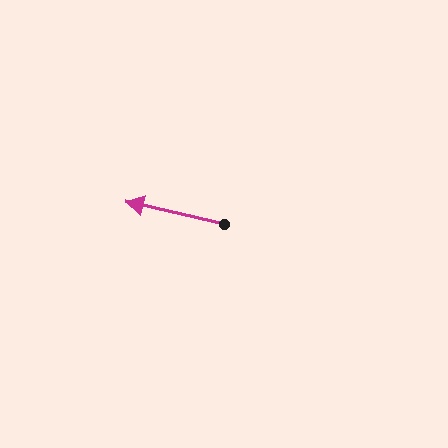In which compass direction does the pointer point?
West.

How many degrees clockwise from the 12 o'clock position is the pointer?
Approximately 283 degrees.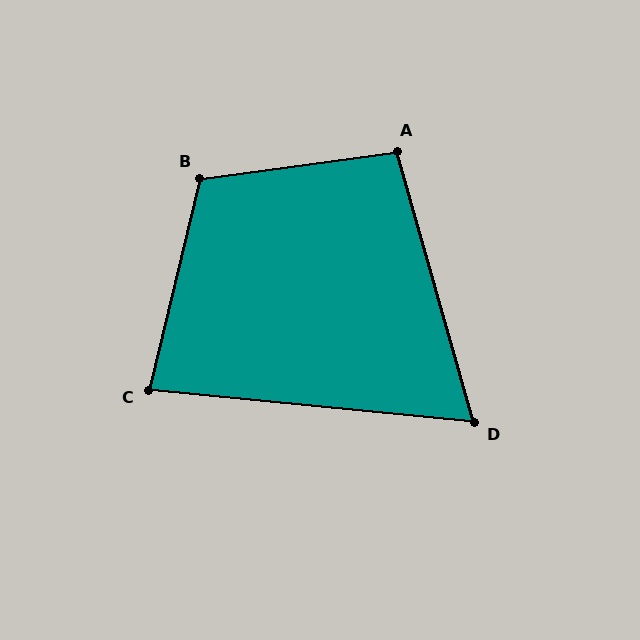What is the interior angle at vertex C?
Approximately 82 degrees (acute).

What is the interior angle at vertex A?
Approximately 98 degrees (obtuse).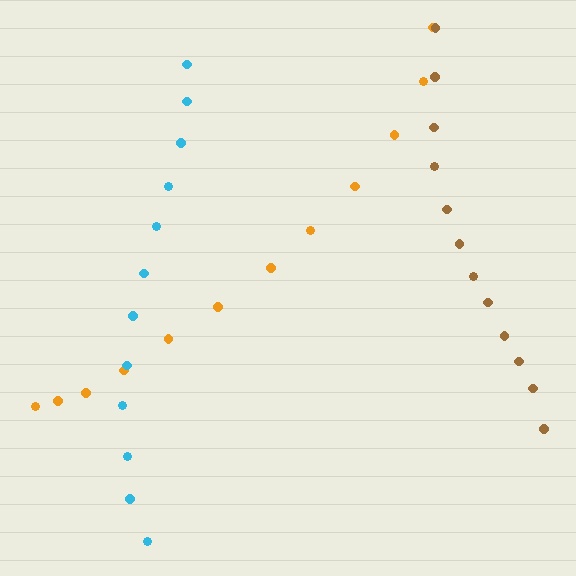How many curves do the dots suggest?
There are 3 distinct paths.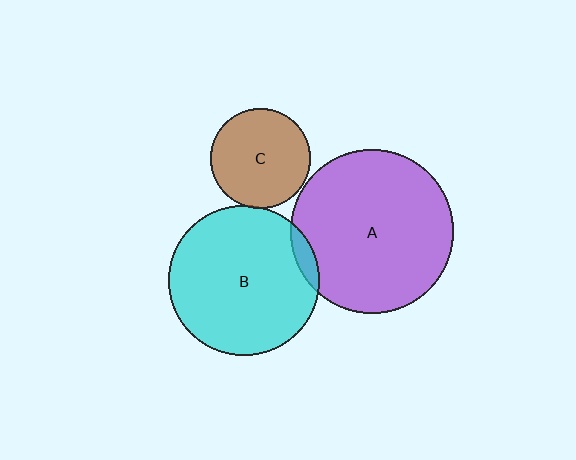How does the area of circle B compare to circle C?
Approximately 2.3 times.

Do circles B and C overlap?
Yes.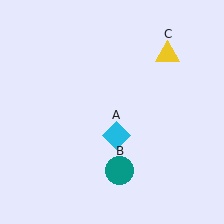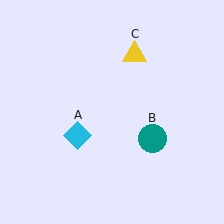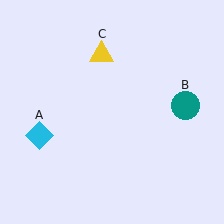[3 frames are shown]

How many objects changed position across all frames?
3 objects changed position: cyan diamond (object A), teal circle (object B), yellow triangle (object C).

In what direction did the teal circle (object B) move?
The teal circle (object B) moved up and to the right.